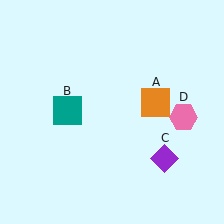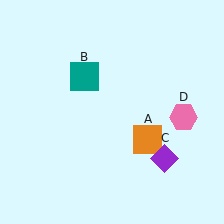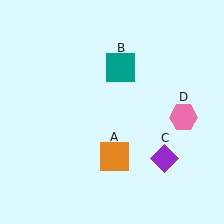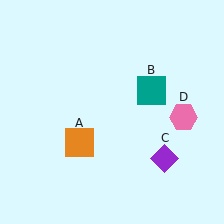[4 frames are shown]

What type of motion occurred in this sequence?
The orange square (object A), teal square (object B) rotated clockwise around the center of the scene.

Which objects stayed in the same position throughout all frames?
Purple diamond (object C) and pink hexagon (object D) remained stationary.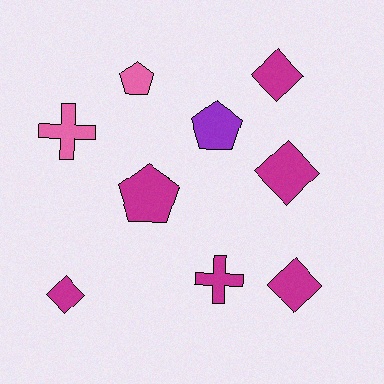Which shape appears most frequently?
Diamond, with 4 objects.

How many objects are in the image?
There are 9 objects.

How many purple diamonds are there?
There are no purple diamonds.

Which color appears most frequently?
Magenta, with 6 objects.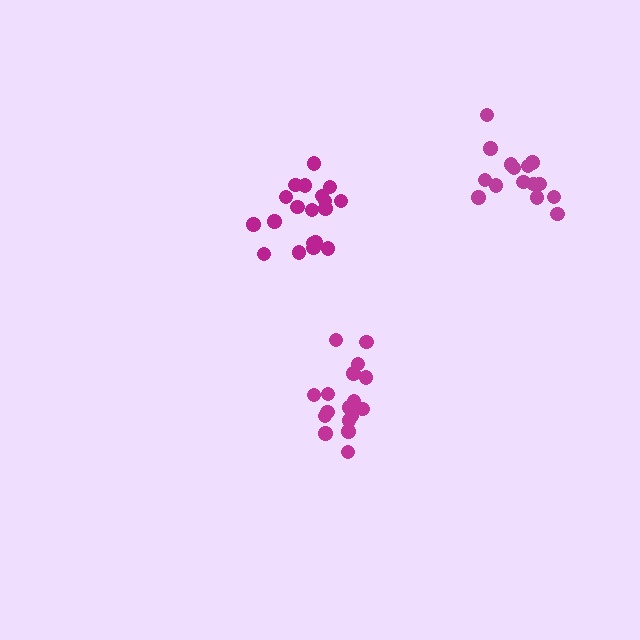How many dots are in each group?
Group 1: 19 dots, Group 2: 17 dots, Group 3: 15 dots (51 total).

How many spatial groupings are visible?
There are 3 spatial groupings.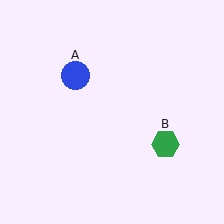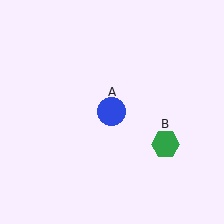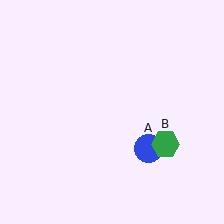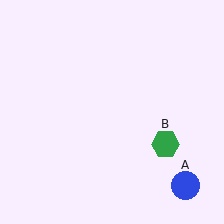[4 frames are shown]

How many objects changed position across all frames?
1 object changed position: blue circle (object A).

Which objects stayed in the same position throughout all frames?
Green hexagon (object B) remained stationary.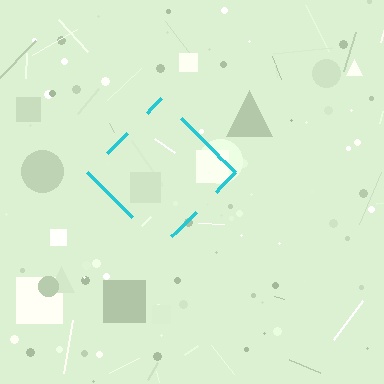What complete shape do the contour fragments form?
The contour fragments form a diamond.